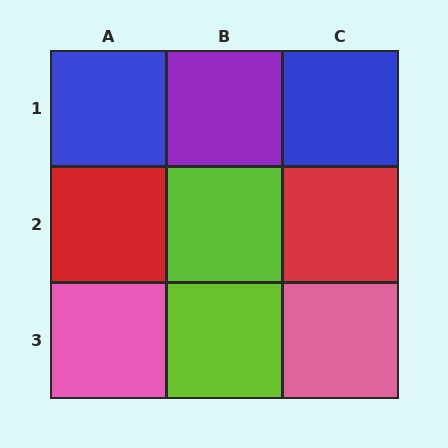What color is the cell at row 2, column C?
Red.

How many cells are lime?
2 cells are lime.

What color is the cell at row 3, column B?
Lime.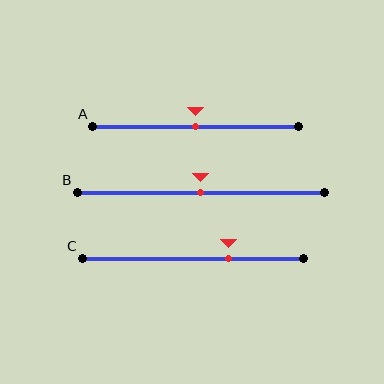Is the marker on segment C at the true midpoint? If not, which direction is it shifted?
No, the marker on segment C is shifted to the right by about 16% of the segment length.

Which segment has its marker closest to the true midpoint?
Segment A has its marker closest to the true midpoint.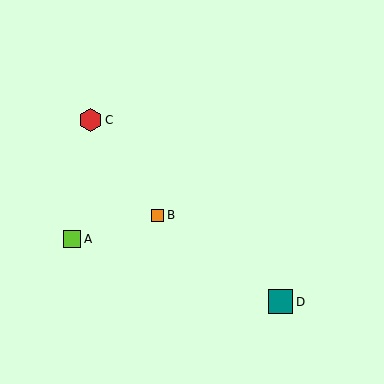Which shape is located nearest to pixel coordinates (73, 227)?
The lime square (labeled A) at (72, 239) is nearest to that location.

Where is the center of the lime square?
The center of the lime square is at (72, 239).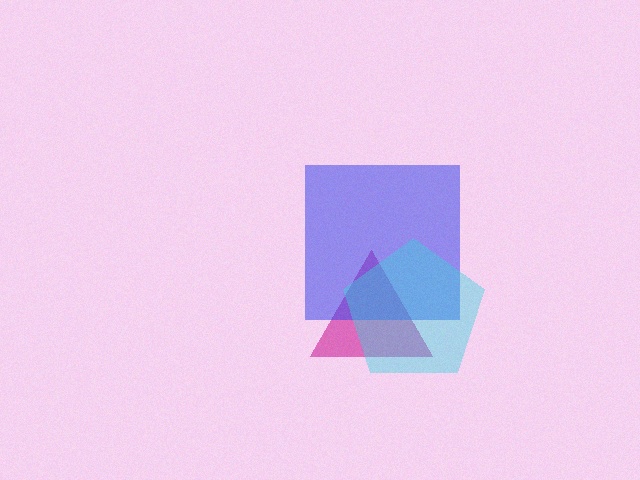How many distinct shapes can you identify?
There are 3 distinct shapes: a magenta triangle, a blue square, a cyan pentagon.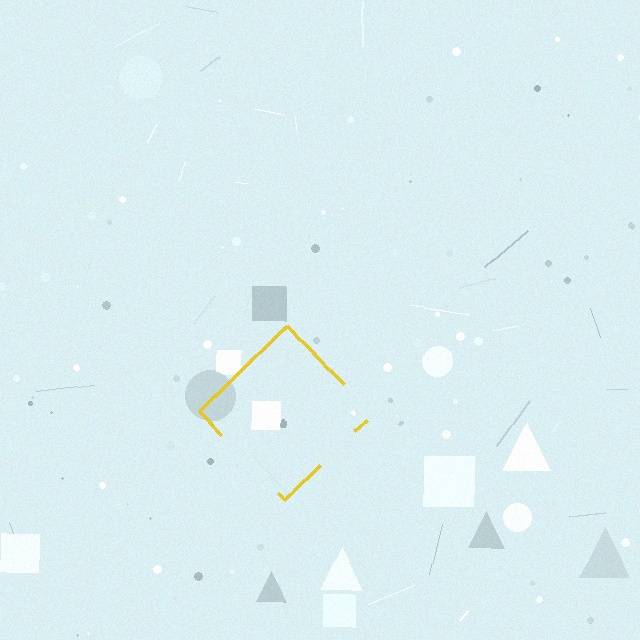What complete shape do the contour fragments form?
The contour fragments form a diamond.